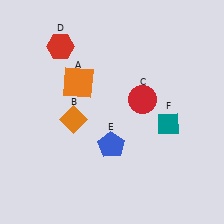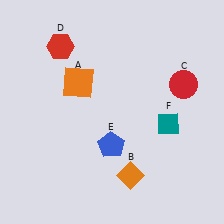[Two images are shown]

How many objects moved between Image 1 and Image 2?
2 objects moved between the two images.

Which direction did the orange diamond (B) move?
The orange diamond (B) moved right.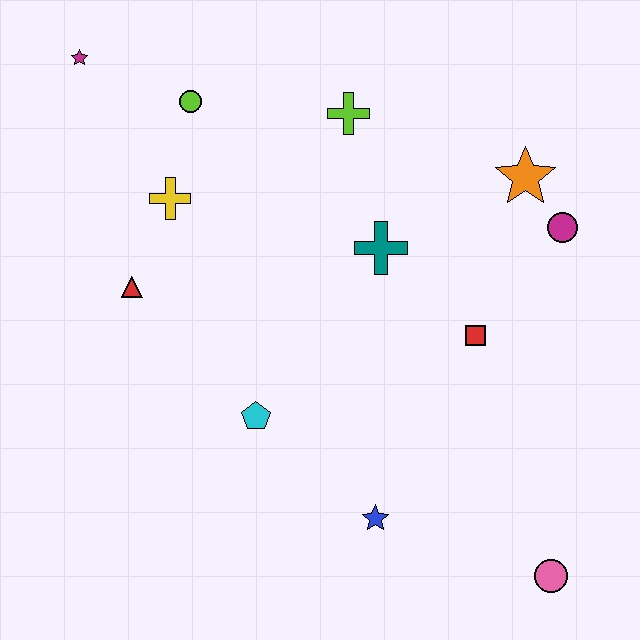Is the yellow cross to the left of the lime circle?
Yes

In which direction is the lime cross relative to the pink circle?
The lime cross is above the pink circle.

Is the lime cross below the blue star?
No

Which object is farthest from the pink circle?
The magenta star is farthest from the pink circle.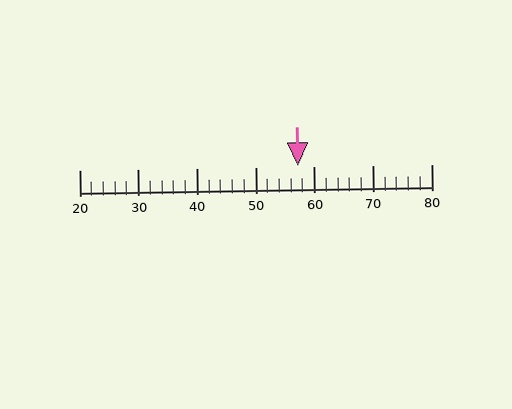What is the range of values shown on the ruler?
The ruler shows values from 20 to 80.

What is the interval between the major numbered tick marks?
The major tick marks are spaced 10 units apart.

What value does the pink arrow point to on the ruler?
The pink arrow points to approximately 57.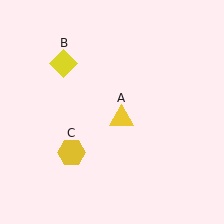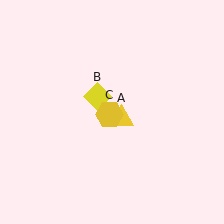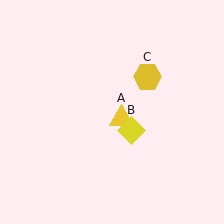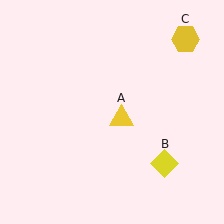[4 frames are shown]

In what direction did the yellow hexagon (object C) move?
The yellow hexagon (object C) moved up and to the right.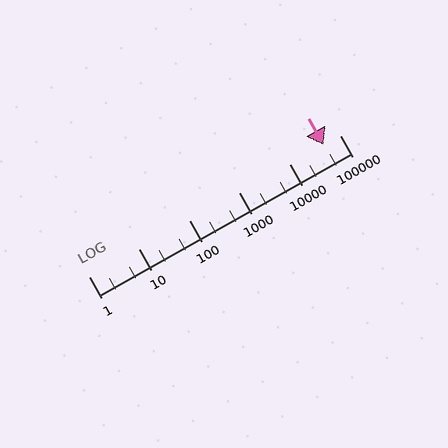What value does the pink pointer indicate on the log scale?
The pointer indicates approximately 47000.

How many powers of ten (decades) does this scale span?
The scale spans 5 decades, from 1 to 100000.